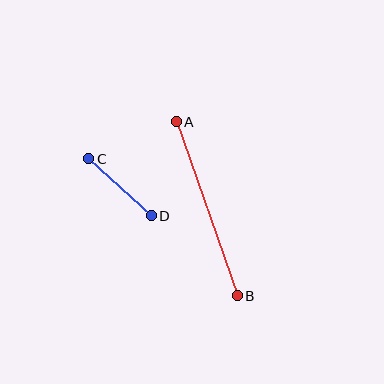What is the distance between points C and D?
The distance is approximately 85 pixels.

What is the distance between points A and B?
The distance is approximately 185 pixels.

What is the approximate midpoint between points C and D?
The midpoint is at approximately (120, 187) pixels.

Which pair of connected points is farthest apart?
Points A and B are farthest apart.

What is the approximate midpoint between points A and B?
The midpoint is at approximately (207, 209) pixels.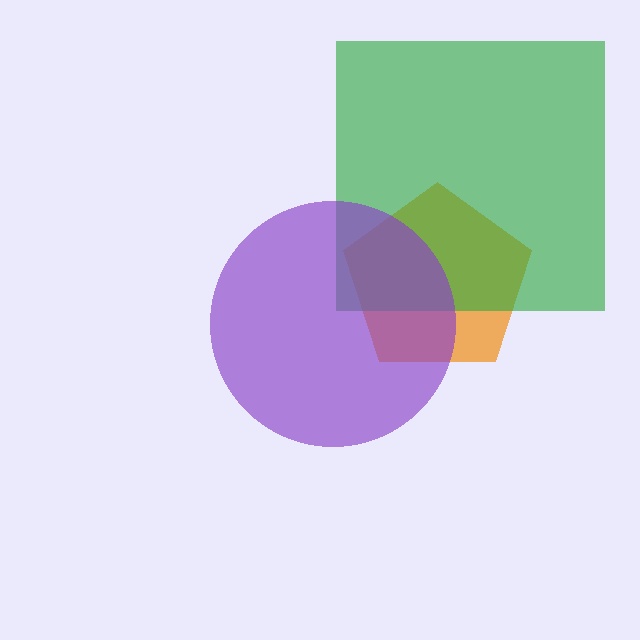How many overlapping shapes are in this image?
There are 3 overlapping shapes in the image.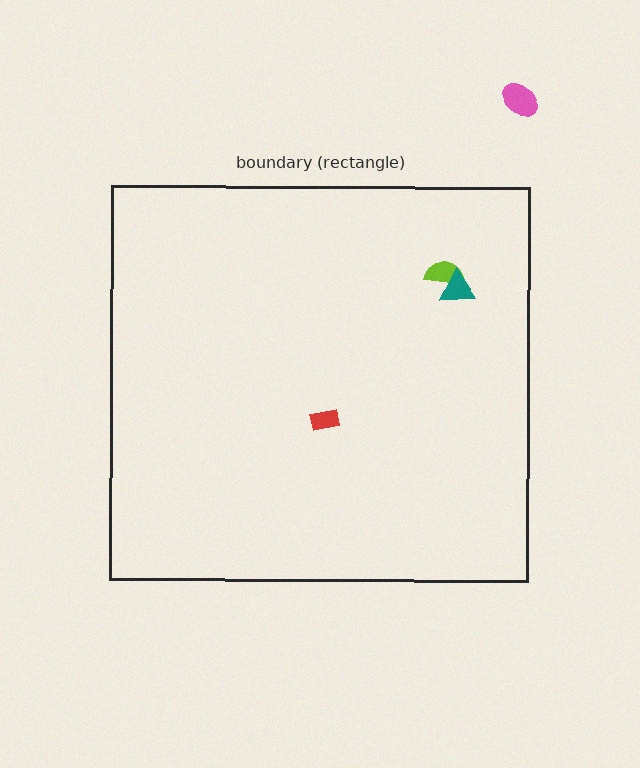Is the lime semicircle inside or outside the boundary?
Inside.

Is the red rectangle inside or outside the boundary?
Inside.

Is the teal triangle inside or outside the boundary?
Inside.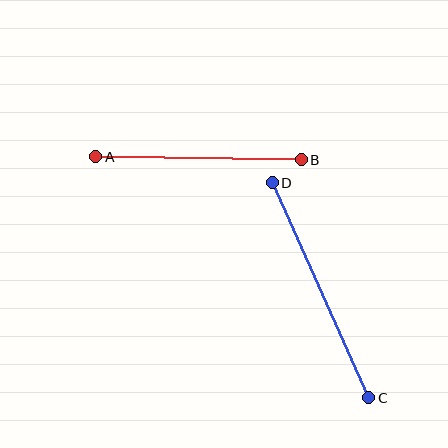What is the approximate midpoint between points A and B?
The midpoint is at approximately (199, 158) pixels.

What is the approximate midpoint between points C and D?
The midpoint is at approximately (321, 290) pixels.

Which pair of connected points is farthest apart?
Points C and D are farthest apart.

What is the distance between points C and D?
The distance is approximately 236 pixels.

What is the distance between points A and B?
The distance is approximately 206 pixels.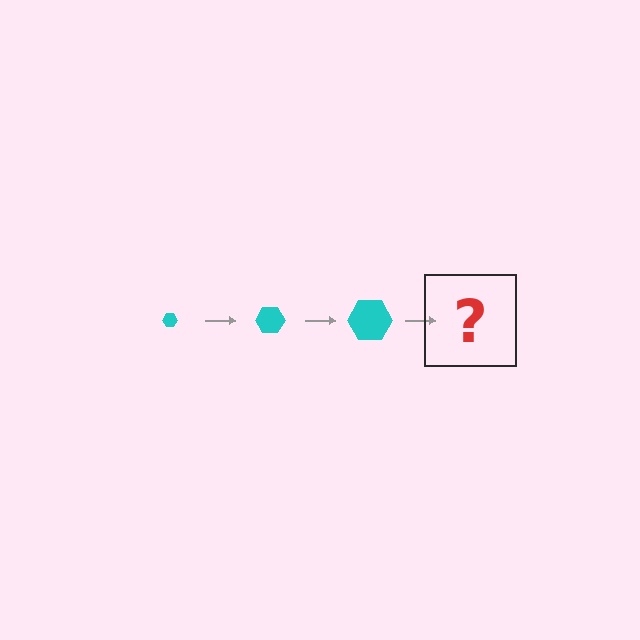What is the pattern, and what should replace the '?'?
The pattern is that the hexagon gets progressively larger each step. The '?' should be a cyan hexagon, larger than the previous one.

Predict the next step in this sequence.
The next step is a cyan hexagon, larger than the previous one.